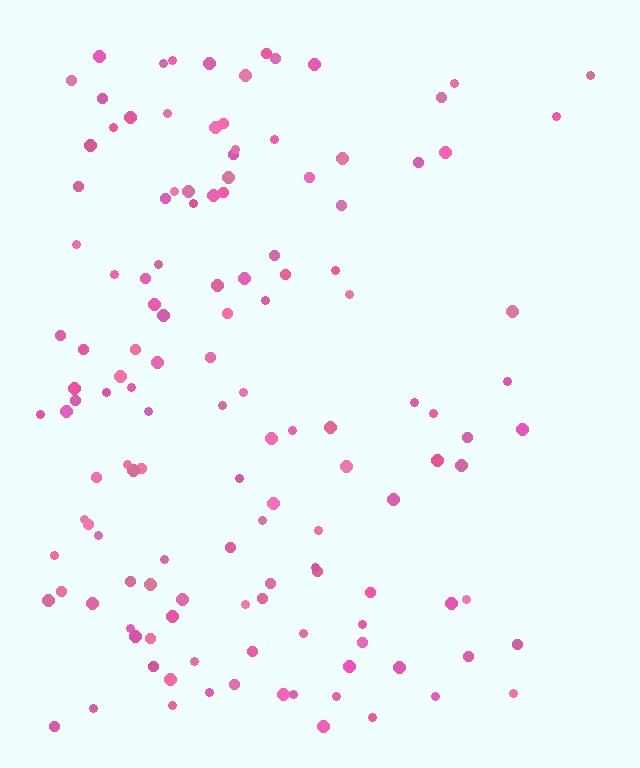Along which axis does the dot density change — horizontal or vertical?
Horizontal.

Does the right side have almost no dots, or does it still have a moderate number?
Still a moderate number, just noticeably fewer than the left.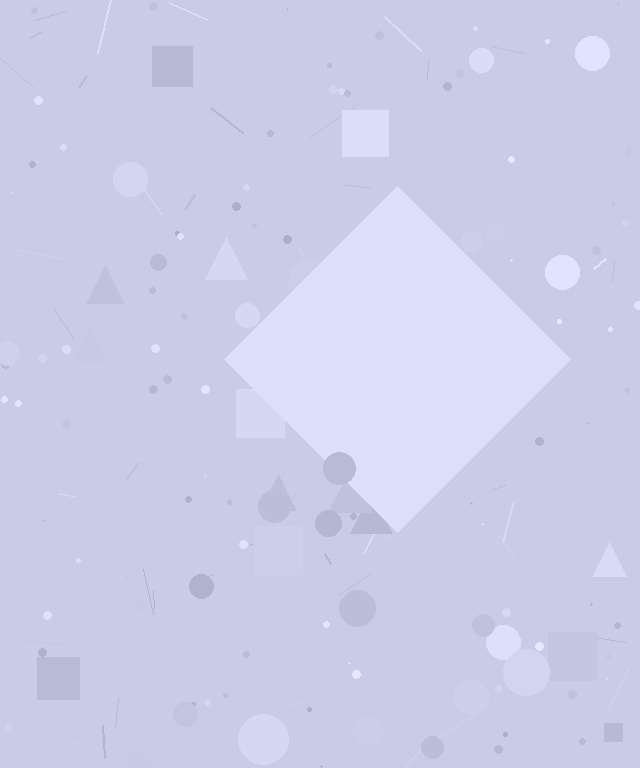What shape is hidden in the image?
A diamond is hidden in the image.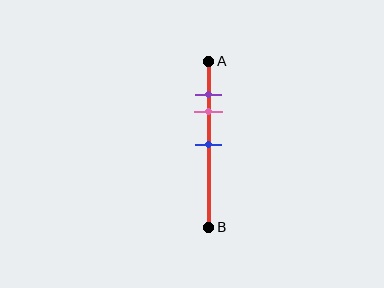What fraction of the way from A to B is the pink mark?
The pink mark is approximately 30% (0.3) of the way from A to B.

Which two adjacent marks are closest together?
The purple and pink marks are the closest adjacent pair.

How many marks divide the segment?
There are 3 marks dividing the segment.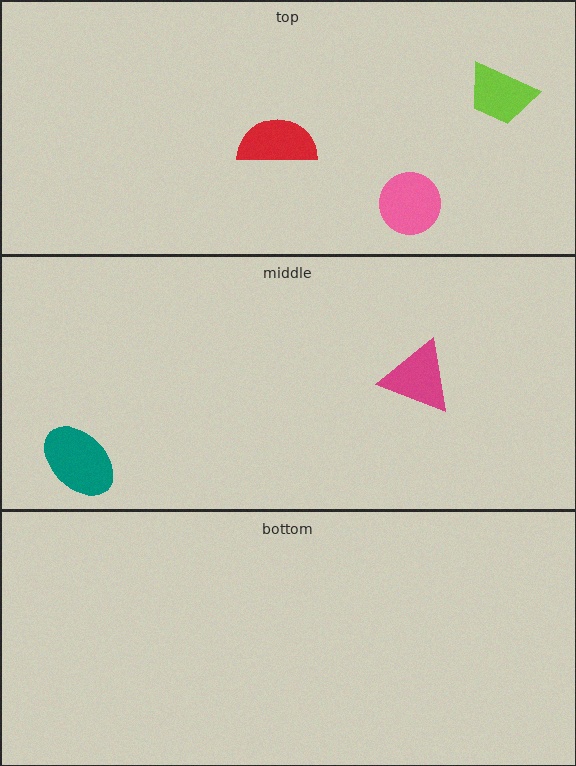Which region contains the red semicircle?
The top region.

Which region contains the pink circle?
The top region.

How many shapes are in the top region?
3.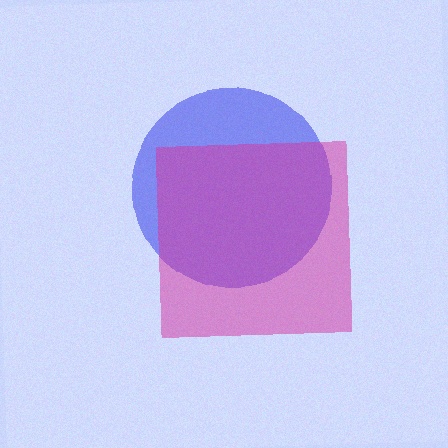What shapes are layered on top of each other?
The layered shapes are: a blue circle, a magenta square.